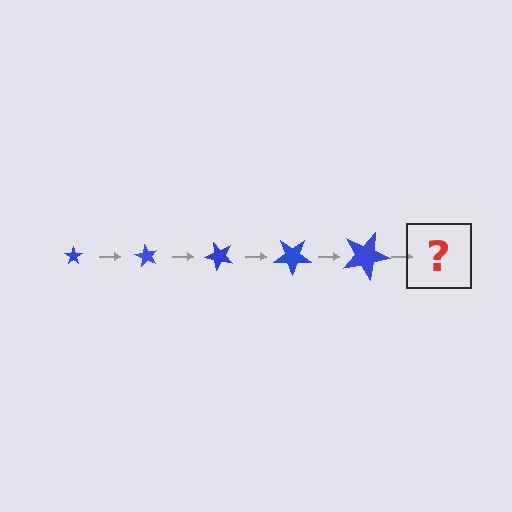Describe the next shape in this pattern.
It should be a star, larger than the previous one and rotated 300 degrees from the start.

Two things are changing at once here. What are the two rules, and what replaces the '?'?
The two rules are that the star grows larger each step and it rotates 60 degrees each step. The '?' should be a star, larger than the previous one and rotated 300 degrees from the start.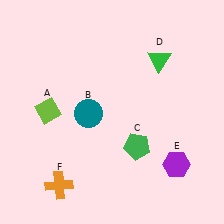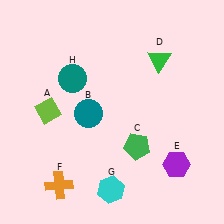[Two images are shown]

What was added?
A cyan hexagon (G), a teal circle (H) were added in Image 2.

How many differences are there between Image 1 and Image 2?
There are 2 differences between the two images.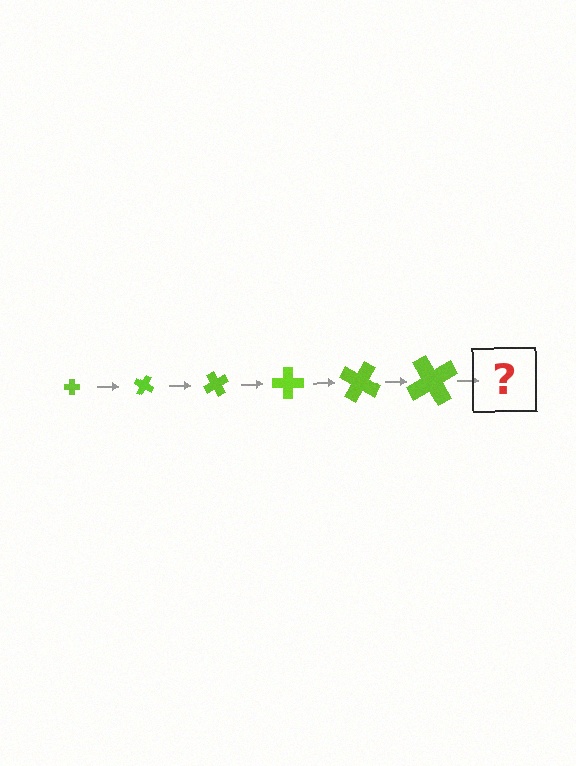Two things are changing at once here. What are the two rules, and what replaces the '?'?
The two rules are that the cross grows larger each step and it rotates 30 degrees each step. The '?' should be a cross, larger than the previous one and rotated 180 degrees from the start.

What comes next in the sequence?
The next element should be a cross, larger than the previous one and rotated 180 degrees from the start.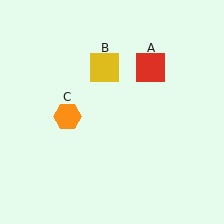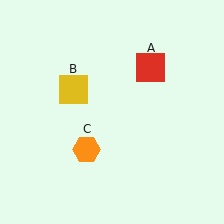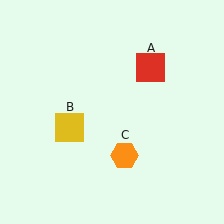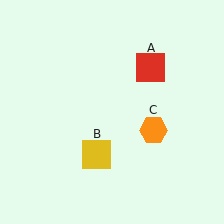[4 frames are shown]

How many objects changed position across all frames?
2 objects changed position: yellow square (object B), orange hexagon (object C).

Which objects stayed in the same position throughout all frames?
Red square (object A) remained stationary.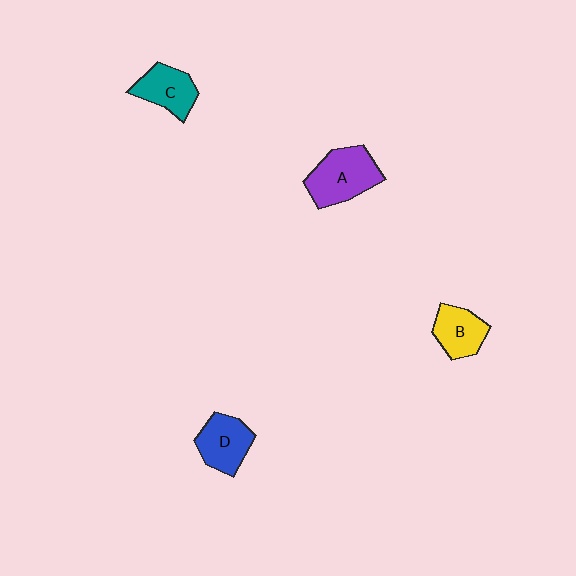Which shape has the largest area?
Shape A (purple).